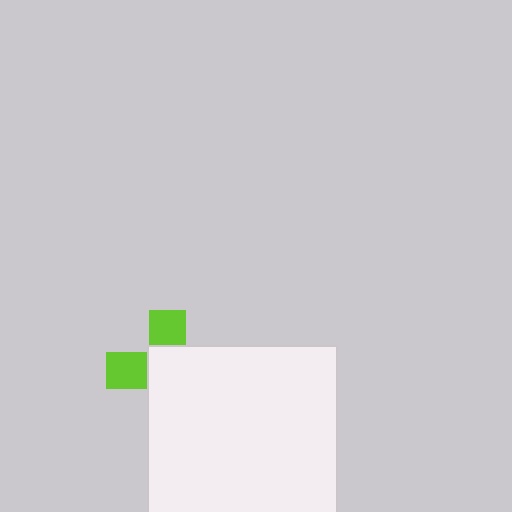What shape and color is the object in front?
The object in front is a white rectangle.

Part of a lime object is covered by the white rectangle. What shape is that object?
It is a cross.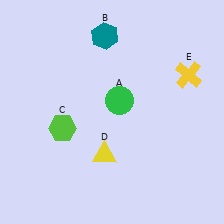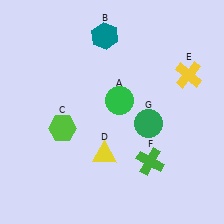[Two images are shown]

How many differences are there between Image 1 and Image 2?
There are 2 differences between the two images.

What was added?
A green cross (F), a green circle (G) were added in Image 2.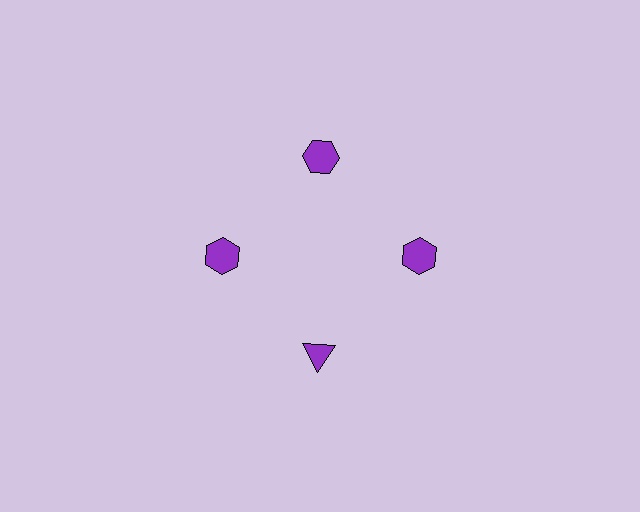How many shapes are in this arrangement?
There are 4 shapes arranged in a ring pattern.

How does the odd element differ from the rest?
It has a different shape: triangle instead of hexagon.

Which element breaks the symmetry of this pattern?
The purple triangle at roughly the 6 o'clock position breaks the symmetry. All other shapes are purple hexagons.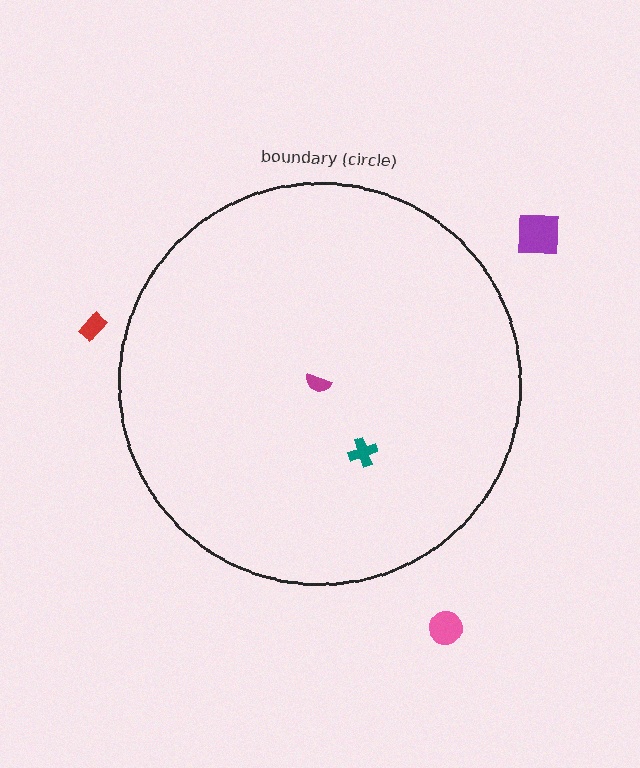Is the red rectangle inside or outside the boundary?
Outside.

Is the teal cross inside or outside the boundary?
Inside.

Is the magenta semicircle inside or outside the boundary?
Inside.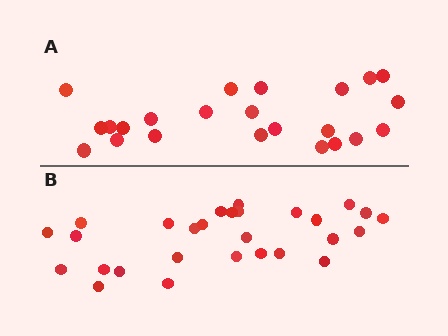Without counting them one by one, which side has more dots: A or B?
Region B (the bottom region) has more dots.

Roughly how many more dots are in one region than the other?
Region B has about 5 more dots than region A.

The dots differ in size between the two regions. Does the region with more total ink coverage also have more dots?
No. Region A has more total ink coverage because its dots are larger, but region B actually contains more individual dots. Total area can be misleading — the number of items is what matters here.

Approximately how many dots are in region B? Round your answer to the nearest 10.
About 30 dots. (The exact count is 28, which rounds to 30.)